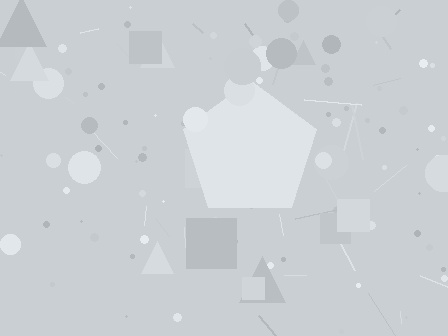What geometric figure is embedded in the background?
A pentagon is embedded in the background.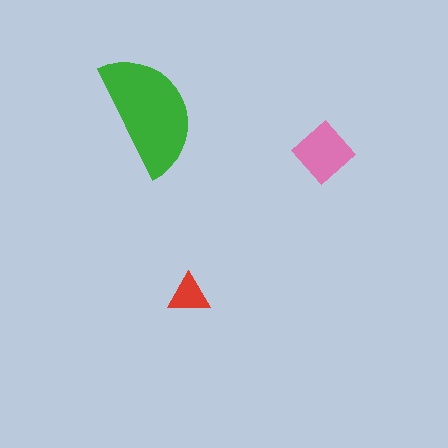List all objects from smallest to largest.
The red triangle, the pink diamond, the green semicircle.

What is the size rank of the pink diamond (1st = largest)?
2nd.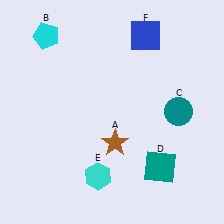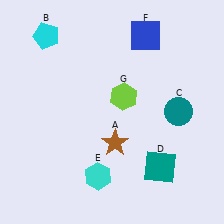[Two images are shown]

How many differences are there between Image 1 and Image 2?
There is 1 difference between the two images.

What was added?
A lime hexagon (G) was added in Image 2.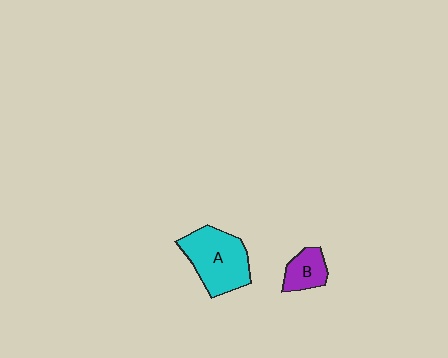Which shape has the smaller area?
Shape B (purple).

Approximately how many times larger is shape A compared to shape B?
Approximately 2.2 times.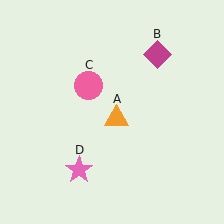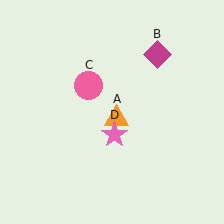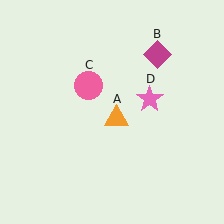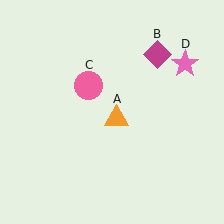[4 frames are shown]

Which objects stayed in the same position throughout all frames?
Orange triangle (object A) and magenta diamond (object B) and pink circle (object C) remained stationary.